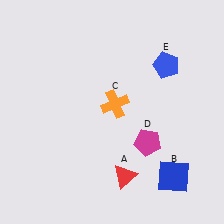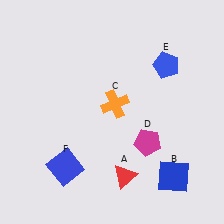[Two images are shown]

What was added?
A blue square (F) was added in Image 2.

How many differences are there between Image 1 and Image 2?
There is 1 difference between the two images.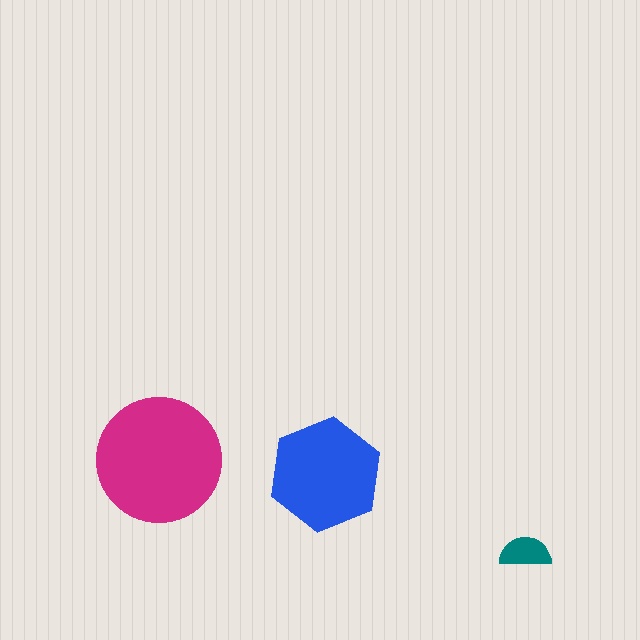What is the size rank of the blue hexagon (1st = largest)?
2nd.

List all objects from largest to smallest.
The magenta circle, the blue hexagon, the teal semicircle.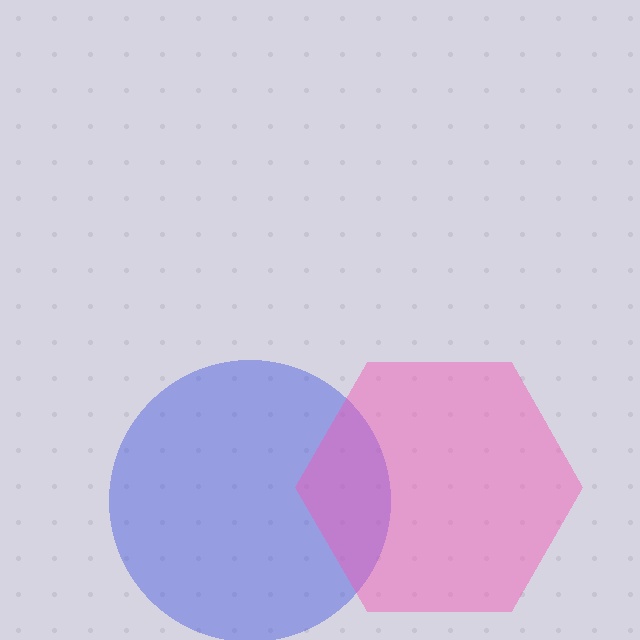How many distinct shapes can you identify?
There are 2 distinct shapes: a blue circle, a pink hexagon.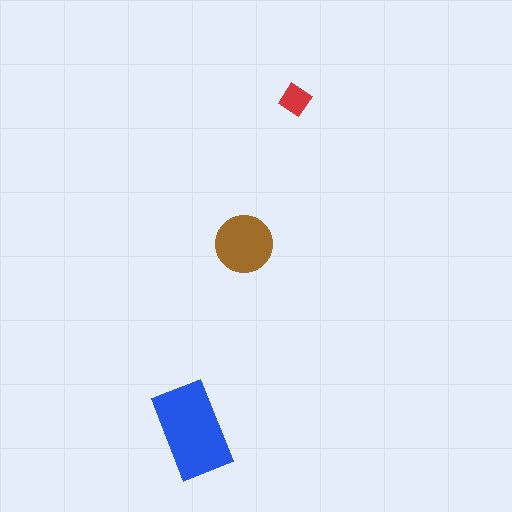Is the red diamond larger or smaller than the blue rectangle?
Smaller.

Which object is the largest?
The blue rectangle.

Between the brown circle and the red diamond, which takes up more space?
The brown circle.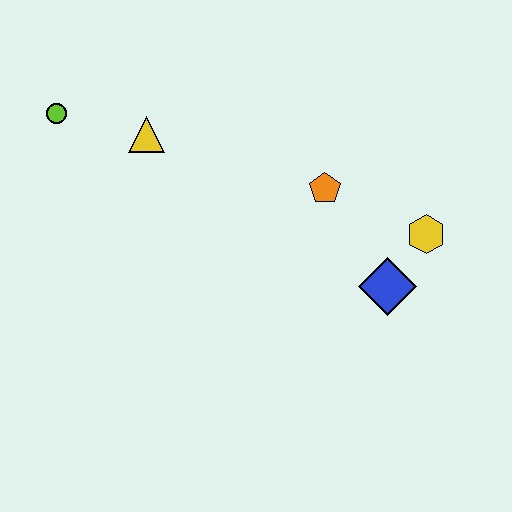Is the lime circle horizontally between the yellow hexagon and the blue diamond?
No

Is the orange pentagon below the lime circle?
Yes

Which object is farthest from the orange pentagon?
The lime circle is farthest from the orange pentagon.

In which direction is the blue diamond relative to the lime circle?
The blue diamond is to the right of the lime circle.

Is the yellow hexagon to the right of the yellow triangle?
Yes